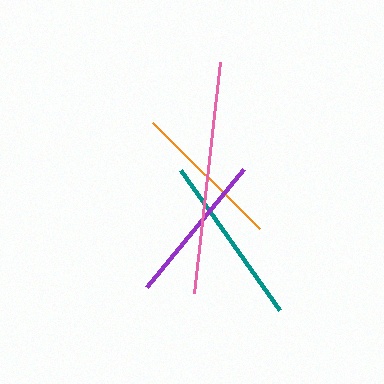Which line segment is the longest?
The pink line is the longest at approximately 233 pixels.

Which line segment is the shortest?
The orange line is the shortest at approximately 150 pixels.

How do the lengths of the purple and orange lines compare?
The purple and orange lines are approximately the same length.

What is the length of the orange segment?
The orange segment is approximately 150 pixels long.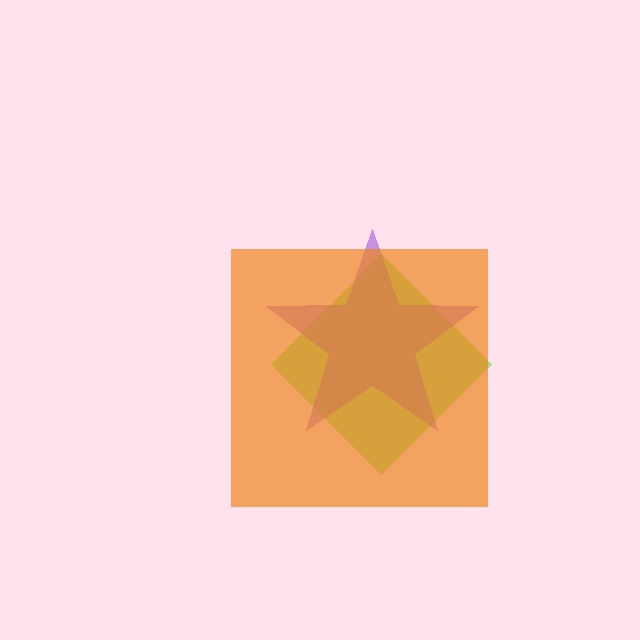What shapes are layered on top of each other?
The layered shapes are: a lime diamond, a purple star, an orange square.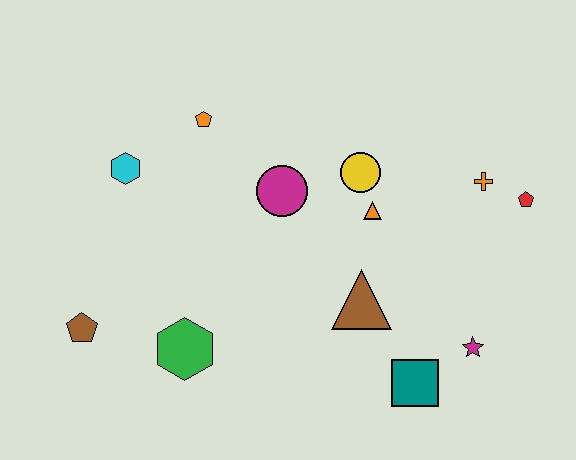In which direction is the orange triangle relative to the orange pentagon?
The orange triangle is to the right of the orange pentagon.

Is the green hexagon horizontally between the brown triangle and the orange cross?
No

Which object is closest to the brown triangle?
The orange triangle is closest to the brown triangle.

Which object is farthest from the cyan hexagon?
The red pentagon is farthest from the cyan hexagon.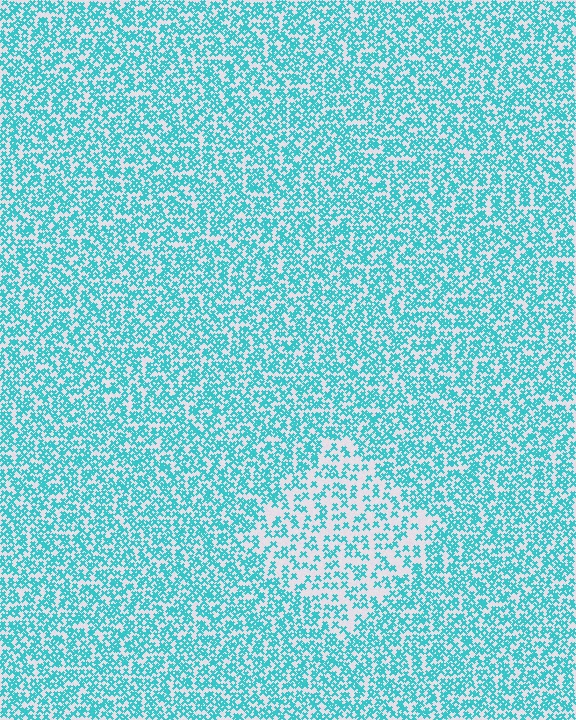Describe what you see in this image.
The image contains small cyan elements arranged at two different densities. A diamond-shaped region is visible where the elements are less densely packed than the surrounding area.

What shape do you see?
I see a diamond.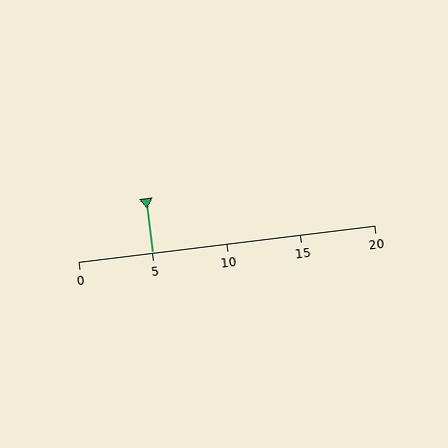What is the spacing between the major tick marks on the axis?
The major ticks are spaced 5 apart.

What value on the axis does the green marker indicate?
The marker indicates approximately 5.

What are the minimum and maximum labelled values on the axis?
The axis runs from 0 to 20.